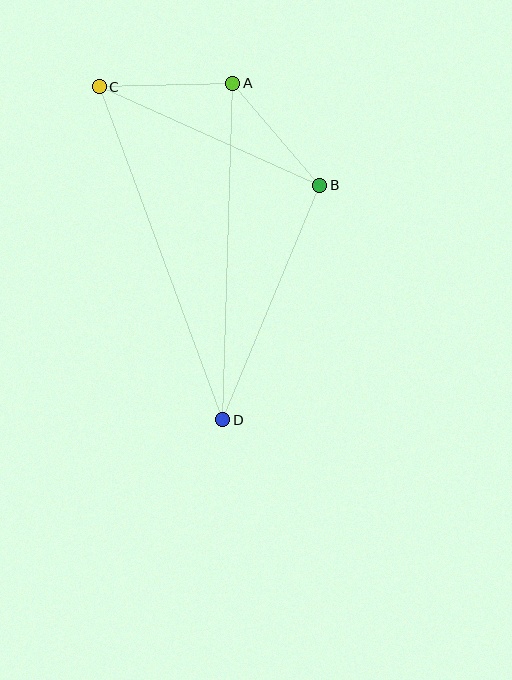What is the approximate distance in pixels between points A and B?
The distance between A and B is approximately 134 pixels.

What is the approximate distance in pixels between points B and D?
The distance between B and D is approximately 254 pixels.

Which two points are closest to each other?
Points A and C are closest to each other.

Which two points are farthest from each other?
Points C and D are farthest from each other.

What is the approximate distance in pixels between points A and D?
The distance between A and D is approximately 337 pixels.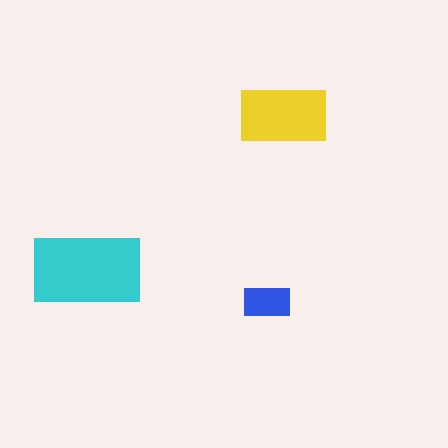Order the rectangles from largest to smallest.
the cyan one, the yellow one, the blue one.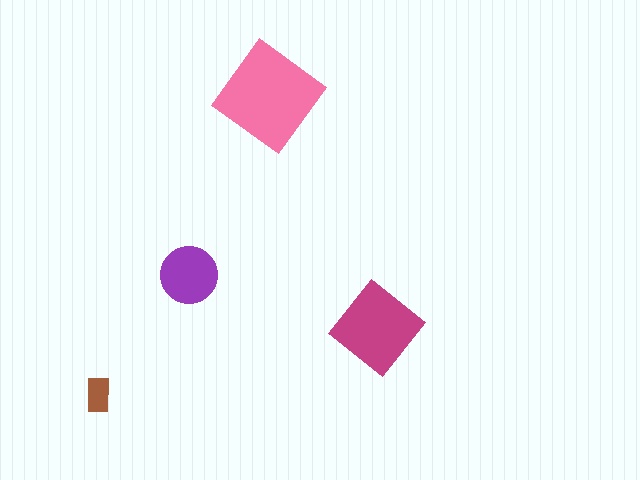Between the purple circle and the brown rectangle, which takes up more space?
The purple circle.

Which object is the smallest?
The brown rectangle.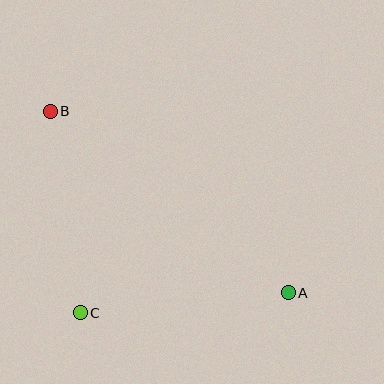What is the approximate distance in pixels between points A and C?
The distance between A and C is approximately 209 pixels.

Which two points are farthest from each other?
Points A and B are farthest from each other.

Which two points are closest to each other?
Points B and C are closest to each other.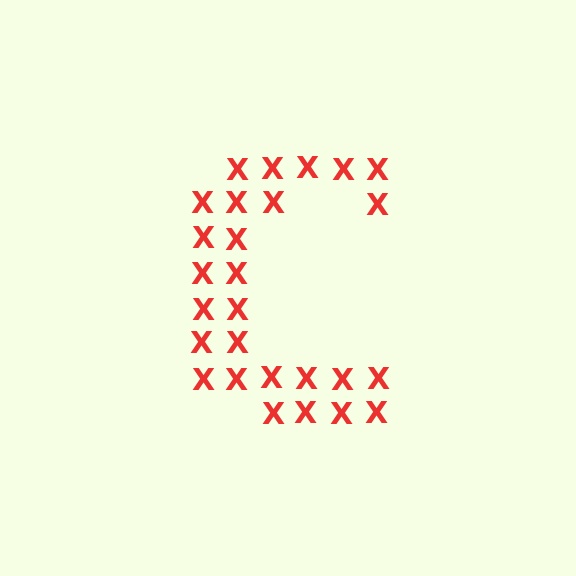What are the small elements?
The small elements are letter X's.